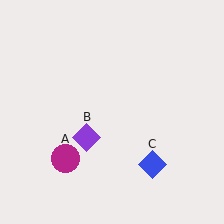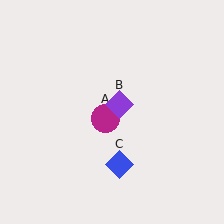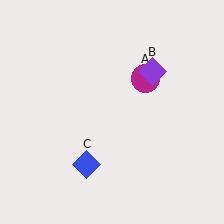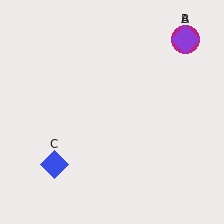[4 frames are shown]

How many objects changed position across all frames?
3 objects changed position: magenta circle (object A), purple diamond (object B), blue diamond (object C).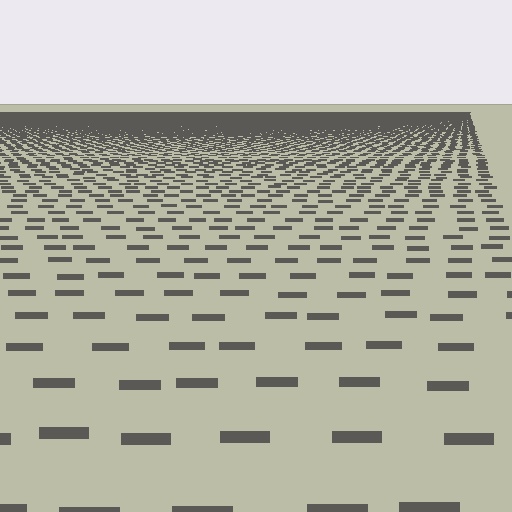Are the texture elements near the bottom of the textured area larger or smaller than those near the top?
Larger. Near the bottom, elements are closer to the viewer and appear at a bigger on-screen size.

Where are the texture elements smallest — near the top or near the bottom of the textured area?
Near the top.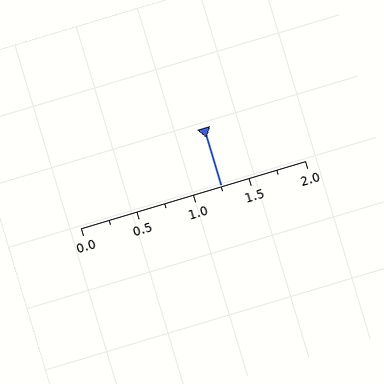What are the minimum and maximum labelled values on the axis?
The axis runs from 0.0 to 2.0.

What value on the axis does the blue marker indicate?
The marker indicates approximately 1.25.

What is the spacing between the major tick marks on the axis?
The major ticks are spaced 0.5 apart.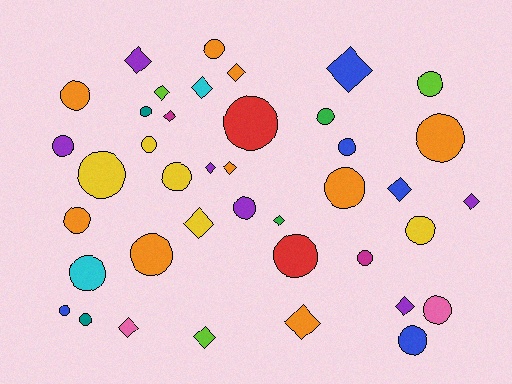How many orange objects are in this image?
There are 9 orange objects.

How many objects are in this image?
There are 40 objects.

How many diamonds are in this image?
There are 16 diamonds.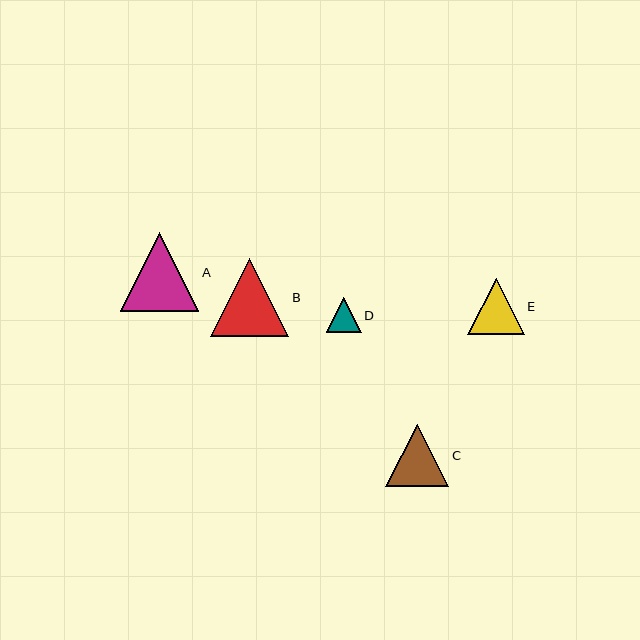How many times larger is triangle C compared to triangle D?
Triangle C is approximately 1.8 times the size of triangle D.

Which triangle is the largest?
Triangle A is the largest with a size of approximately 79 pixels.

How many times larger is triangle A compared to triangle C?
Triangle A is approximately 1.3 times the size of triangle C.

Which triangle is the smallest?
Triangle D is the smallest with a size of approximately 35 pixels.